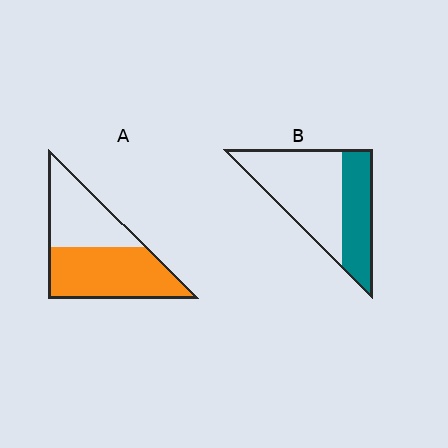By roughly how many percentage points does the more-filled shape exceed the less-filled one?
By roughly 20 percentage points (A over B).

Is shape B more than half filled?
No.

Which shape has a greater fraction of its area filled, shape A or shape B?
Shape A.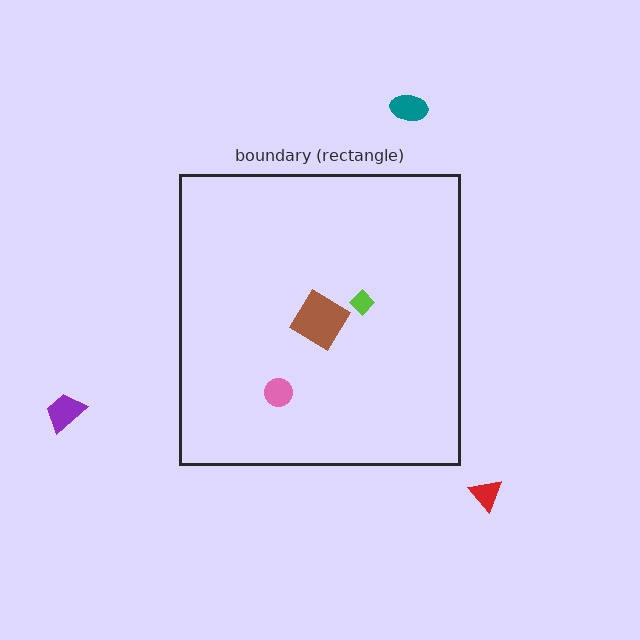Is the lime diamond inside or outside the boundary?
Inside.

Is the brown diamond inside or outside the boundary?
Inside.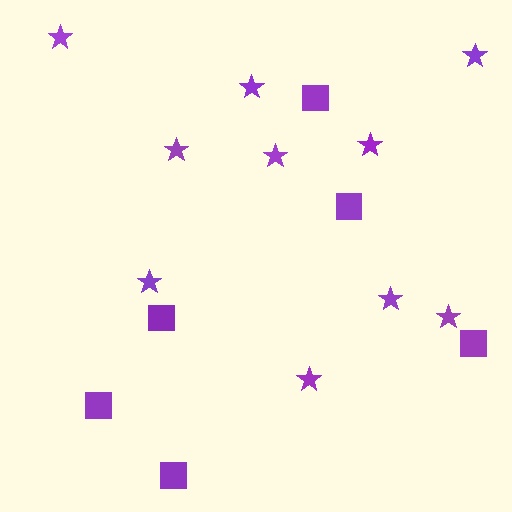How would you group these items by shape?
There are 2 groups: one group of squares (6) and one group of stars (10).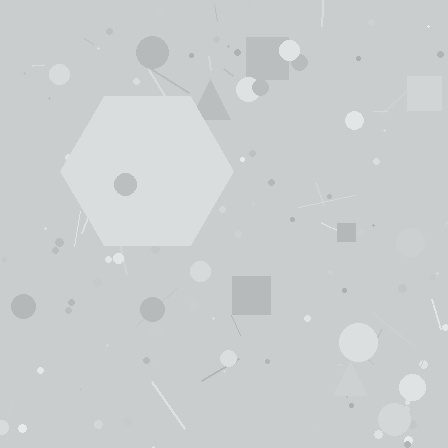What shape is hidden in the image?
A hexagon is hidden in the image.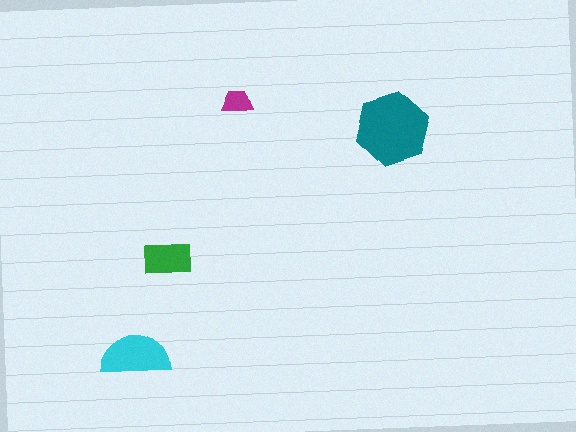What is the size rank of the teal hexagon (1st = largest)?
1st.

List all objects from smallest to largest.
The magenta trapezoid, the green rectangle, the cyan semicircle, the teal hexagon.